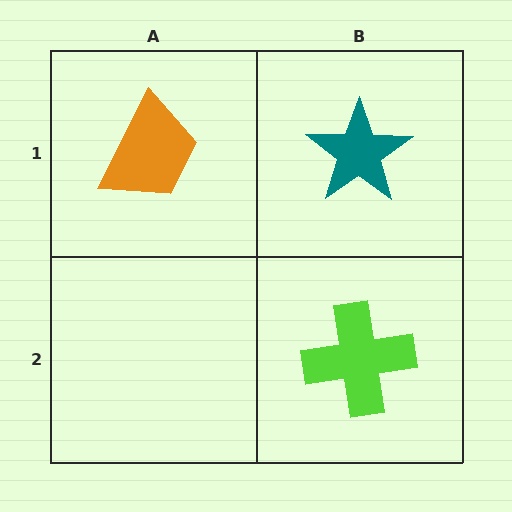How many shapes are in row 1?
2 shapes.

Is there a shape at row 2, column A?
No, that cell is empty.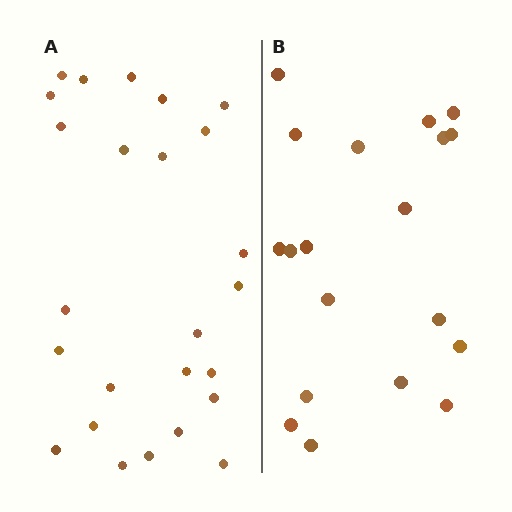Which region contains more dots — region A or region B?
Region A (the left region) has more dots.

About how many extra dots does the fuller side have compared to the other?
Region A has about 6 more dots than region B.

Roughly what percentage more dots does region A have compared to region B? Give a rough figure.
About 30% more.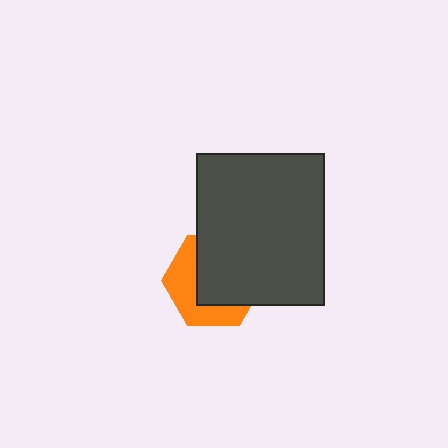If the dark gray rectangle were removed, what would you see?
You would see the complete orange hexagon.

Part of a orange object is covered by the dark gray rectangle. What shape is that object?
It is a hexagon.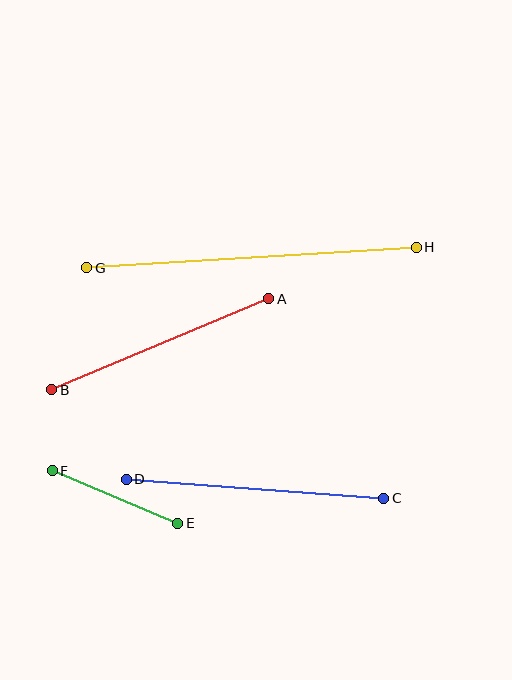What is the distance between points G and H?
The distance is approximately 330 pixels.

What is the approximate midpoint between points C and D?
The midpoint is at approximately (255, 489) pixels.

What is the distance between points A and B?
The distance is approximately 235 pixels.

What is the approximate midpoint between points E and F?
The midpoint is at approximately (115, 497) pixels.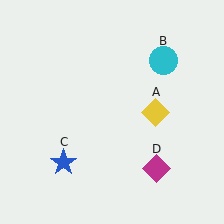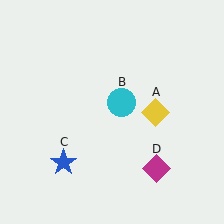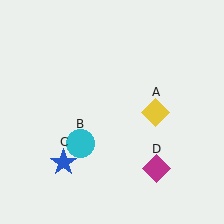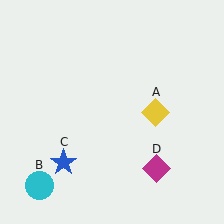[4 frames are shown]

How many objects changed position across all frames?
1 object changed position: cyan circle (object B).